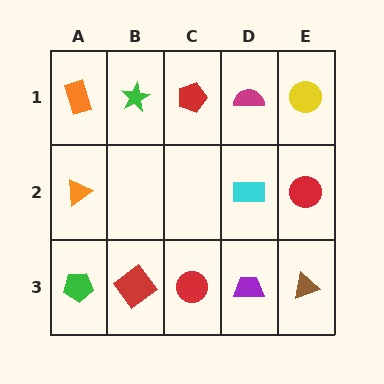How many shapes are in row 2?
3 shapes.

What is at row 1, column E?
A yellow circle.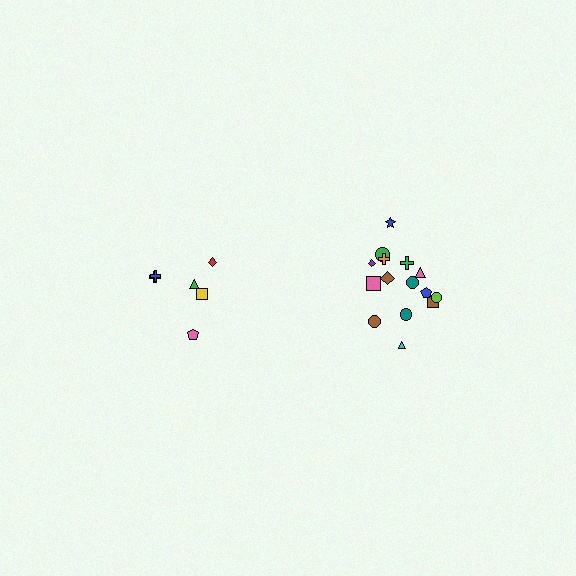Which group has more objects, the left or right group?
The right group.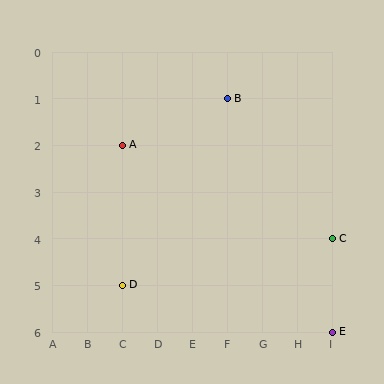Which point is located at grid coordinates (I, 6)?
Point E is at (I, 6).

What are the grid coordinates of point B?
Point B is at grid coordinates (F, 1).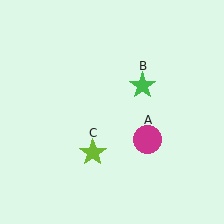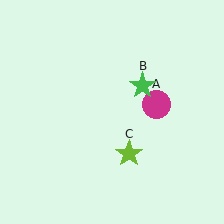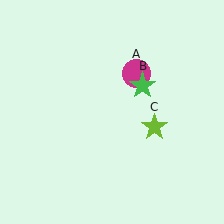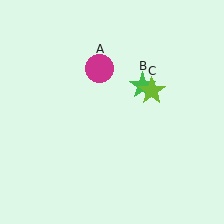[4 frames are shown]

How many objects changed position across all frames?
2 objects changed position: magenta circle (object A), lime star (object C).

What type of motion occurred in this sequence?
The magenta circle (object A), lime star (object C) rotated counterclockwise around the center of the scene.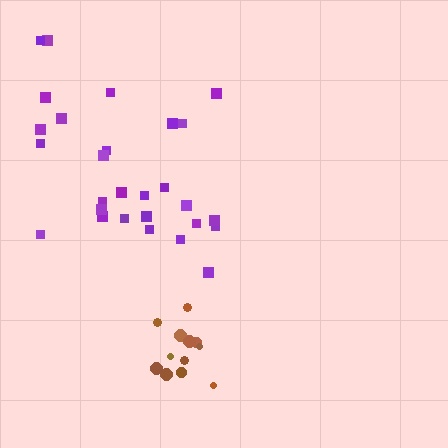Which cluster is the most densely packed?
Brown.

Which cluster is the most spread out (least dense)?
Purple.